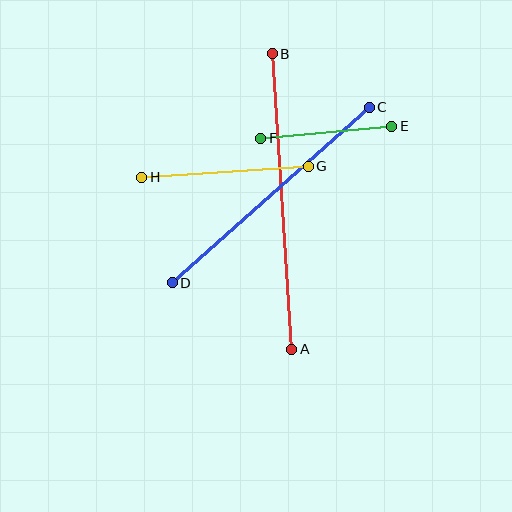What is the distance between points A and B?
The distance is approximately 296 pixels.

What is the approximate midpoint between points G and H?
The midpoint is at approximately (225, 172) pixels.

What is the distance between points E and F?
The distance is approximately 131 pixels.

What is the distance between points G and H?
The distance is approximately 167 pixels.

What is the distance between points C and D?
The distance is approximately 264 pixels.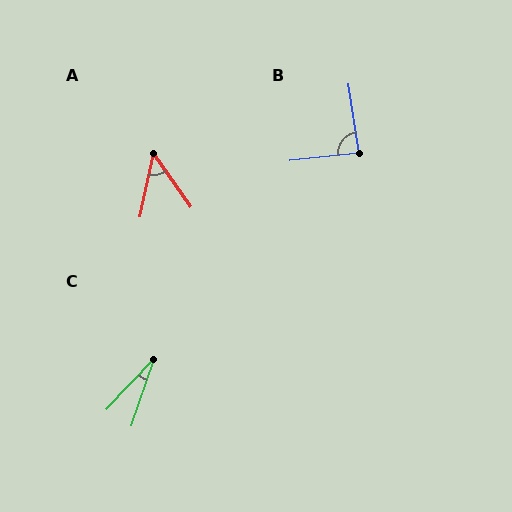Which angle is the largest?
B, at approximately 88 degrees.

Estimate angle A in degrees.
Approximately 47 degrees.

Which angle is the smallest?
C, at approximately 24 degrees.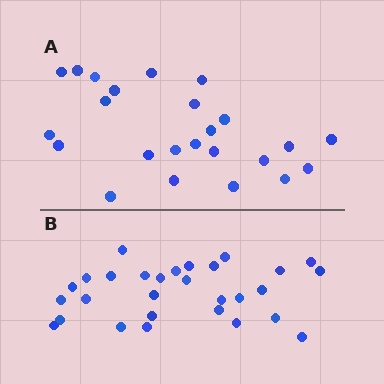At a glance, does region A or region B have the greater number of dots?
Region B (the bottom region) has more dots.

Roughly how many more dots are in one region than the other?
Region B has about 5 more dots than region A.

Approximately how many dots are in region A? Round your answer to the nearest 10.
About 20 dots. (The exact count is 24, which rounds to 20.)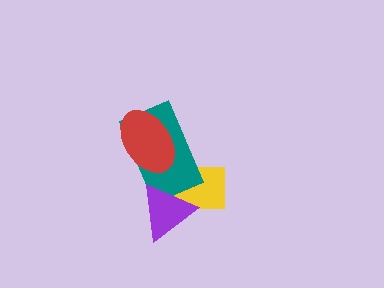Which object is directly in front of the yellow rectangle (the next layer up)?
The teal rectangle is directly in front of the yellow rectangle.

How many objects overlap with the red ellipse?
1 object overlaps with the red ellipse.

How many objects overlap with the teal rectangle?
3 objects overlap with the teal rectangle.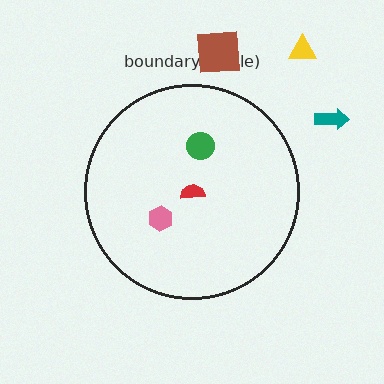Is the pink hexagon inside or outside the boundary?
Inside.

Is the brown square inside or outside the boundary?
Outside.